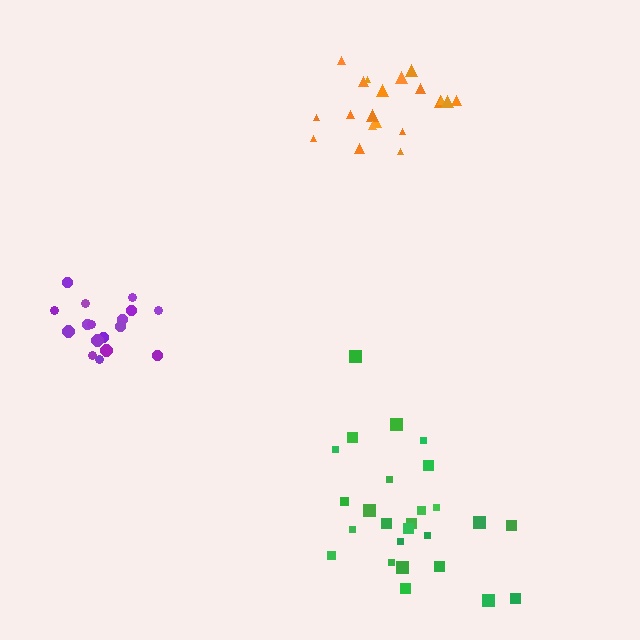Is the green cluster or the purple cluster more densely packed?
Purple.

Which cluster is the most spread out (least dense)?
Green.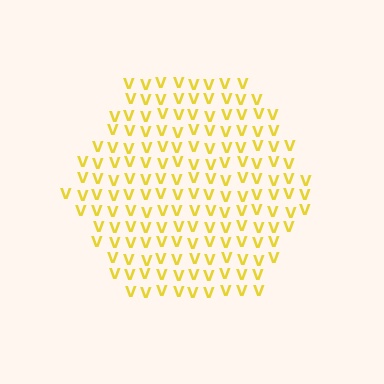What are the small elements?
The small elements are letter V's.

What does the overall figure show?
The overall figure shows a hexagon.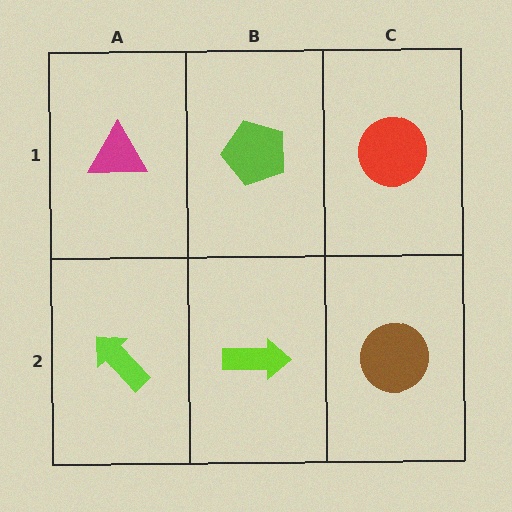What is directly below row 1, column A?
A lime arrow.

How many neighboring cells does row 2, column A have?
2.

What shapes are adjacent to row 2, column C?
A red circle (row 1, column C), a lime arrow (row 2, column B).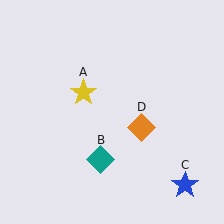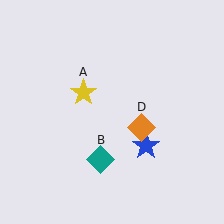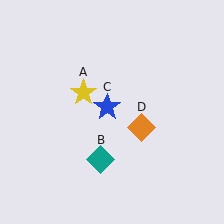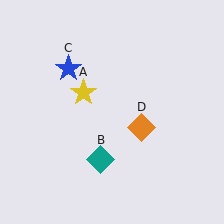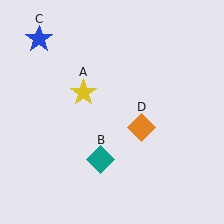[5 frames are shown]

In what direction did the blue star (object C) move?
The blue star (object C) moved up and to the left.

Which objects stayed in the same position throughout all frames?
Yellow star (object A) and teal diamond (object B) and orange diamond (object D) remained stationary.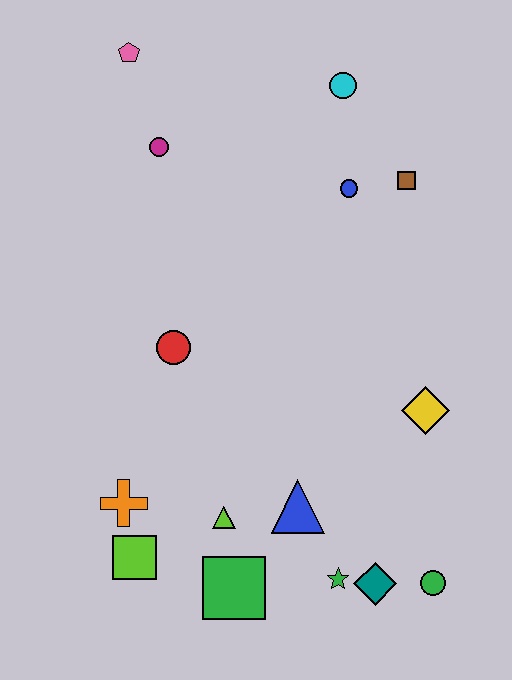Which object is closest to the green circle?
The teal diamond is closest to the green circle.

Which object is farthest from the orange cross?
The cyan circle is farthest from the orange cross.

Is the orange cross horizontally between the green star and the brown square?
No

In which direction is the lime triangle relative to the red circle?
The lime triangle is below the red circle.